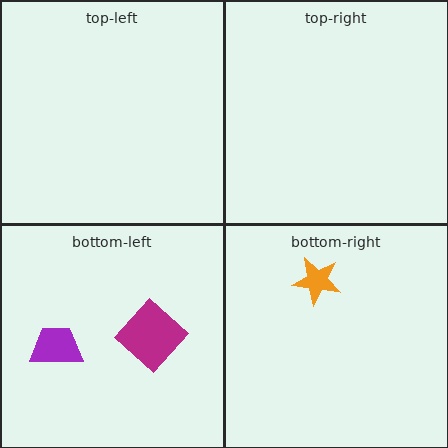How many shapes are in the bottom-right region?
1.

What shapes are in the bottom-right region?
The orange star.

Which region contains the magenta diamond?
The bottom-left region.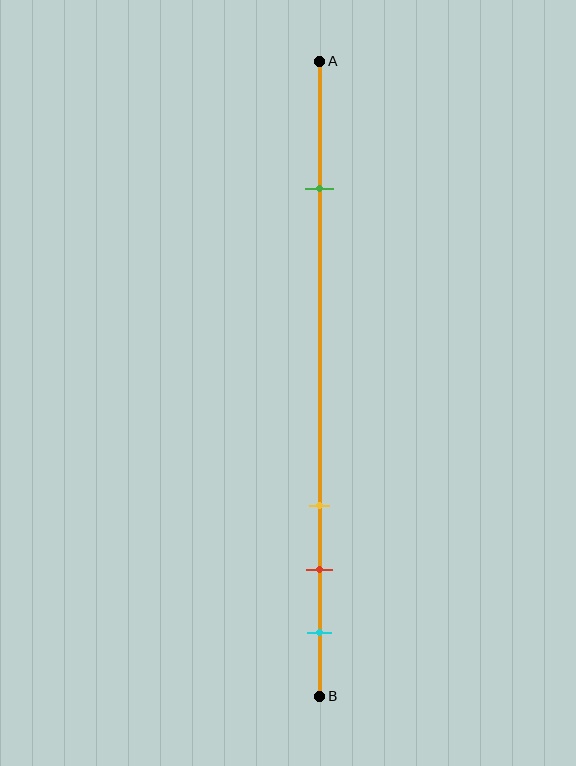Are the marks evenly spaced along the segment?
No, the marks are not evenly spaced.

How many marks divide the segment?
There are 4 marks dividing the segment.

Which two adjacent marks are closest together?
The red and cyan marks are the closest adjacent pair.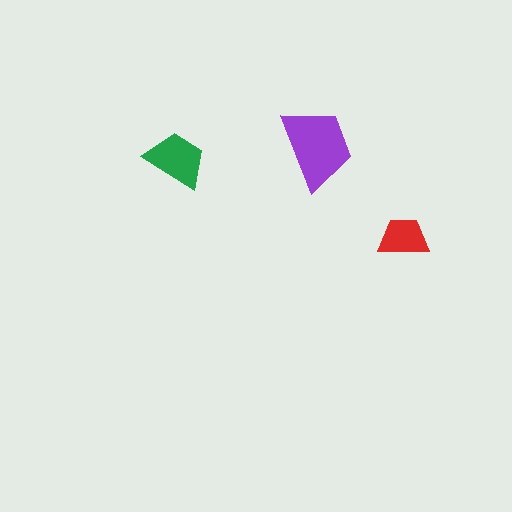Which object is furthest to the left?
The green trapezoid is leftmost.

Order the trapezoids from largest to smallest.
the purple one, the green one, the red one.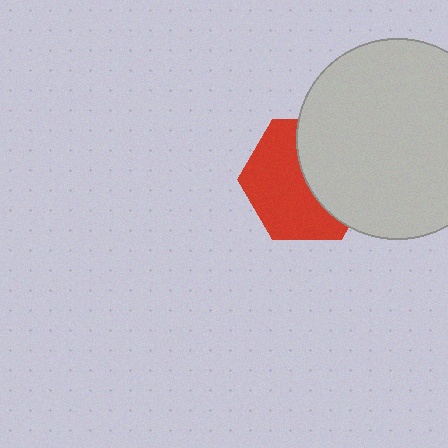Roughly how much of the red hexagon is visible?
About half of it is visible (roughly 55%).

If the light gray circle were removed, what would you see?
You would see the complete red hexagon.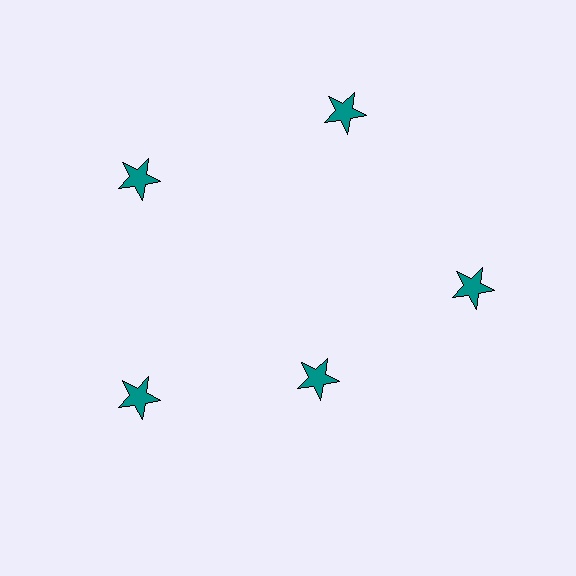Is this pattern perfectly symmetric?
No. The 5 teal stars are arranged in a ring, but one element near the 5 o'clock position is pulled inward toward the center, breaking the 5-fold rotational symmetry.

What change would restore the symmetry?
The symmetry would be restored by moving it outward, back onto the ring so that all 5 stars sit at equal angles and equal distance from the center.